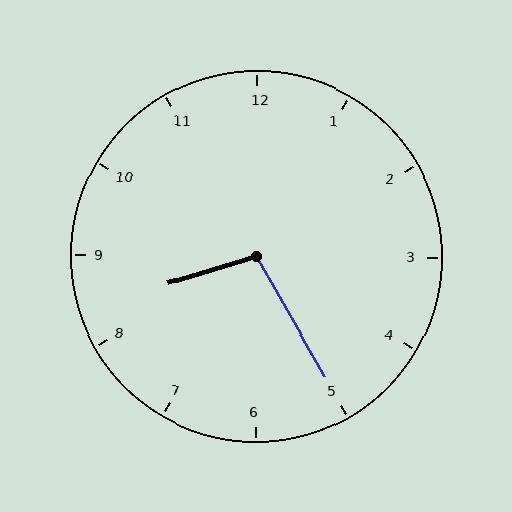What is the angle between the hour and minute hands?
Approximately 102 degrees.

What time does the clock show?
8:25.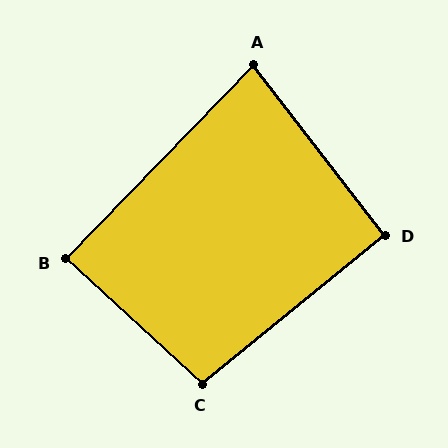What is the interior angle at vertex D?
Approximately 91 degrees (approximately right).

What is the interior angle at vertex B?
Approximately 89 degrees (approximately right).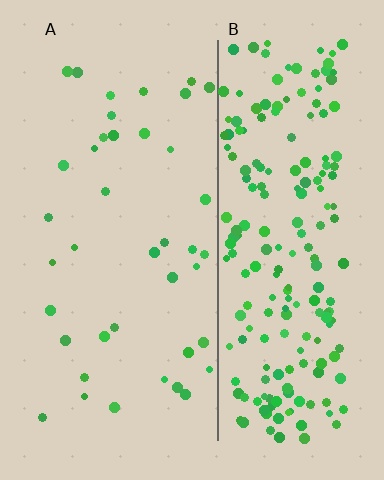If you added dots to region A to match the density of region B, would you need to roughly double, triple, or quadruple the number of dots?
Approximately quadruple.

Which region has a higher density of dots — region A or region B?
B (the right).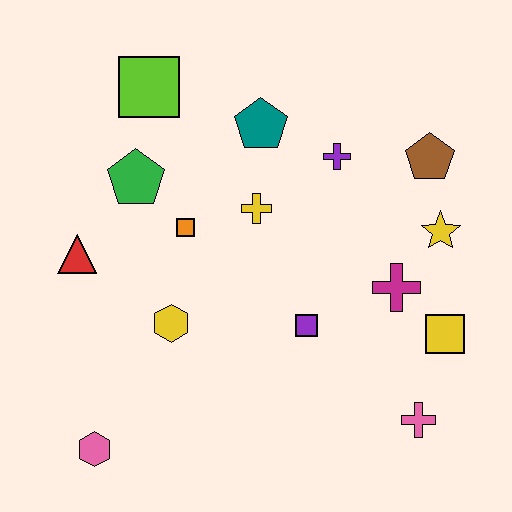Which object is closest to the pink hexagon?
The yellow hexagon is closest to the pink hexagon.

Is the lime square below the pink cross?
No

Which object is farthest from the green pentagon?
The pink cross is farthest from the green pentagon.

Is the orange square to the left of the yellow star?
Yes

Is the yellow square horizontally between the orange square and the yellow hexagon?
No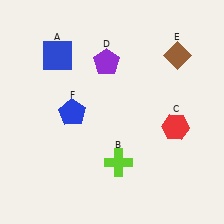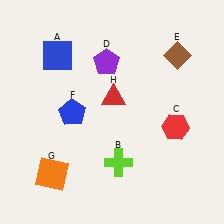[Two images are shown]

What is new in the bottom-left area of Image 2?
An orange square (G) was added in the bottom-left area of Image 2.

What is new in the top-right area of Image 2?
A red triangle (H) was added in the top-right area of Image 2.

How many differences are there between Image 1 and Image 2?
There are 2 differences between the two images.